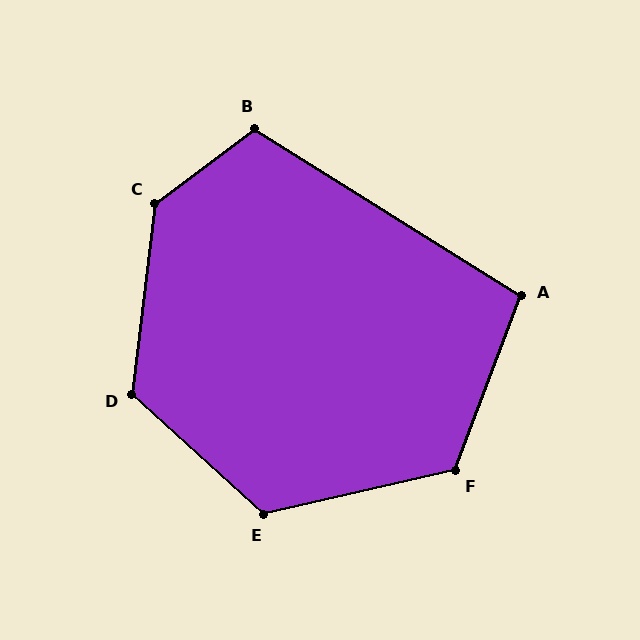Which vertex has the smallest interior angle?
A, at approximately 102 degrees.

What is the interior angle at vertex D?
Approximately 125 degrees (obtuse).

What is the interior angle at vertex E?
Approximately 125 degrees (obtuse).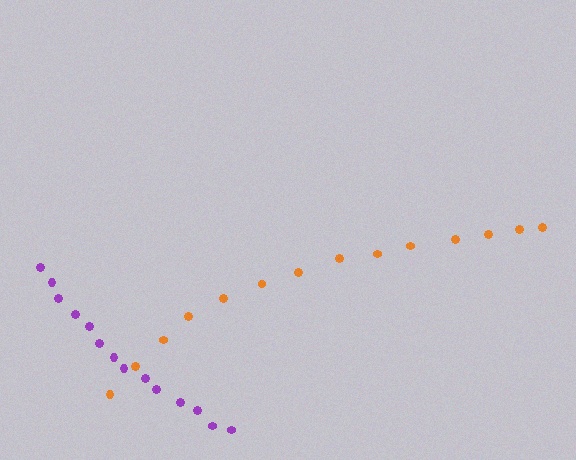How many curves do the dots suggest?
There are 2 distinct paths.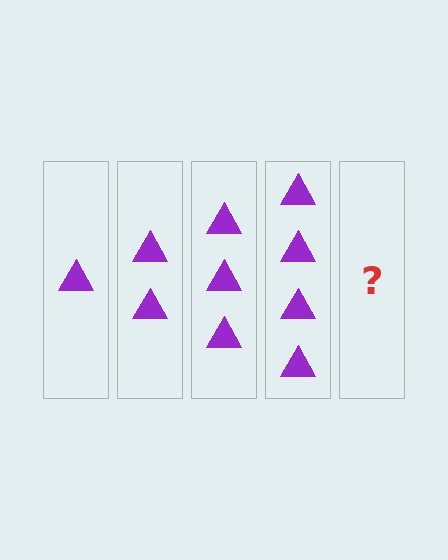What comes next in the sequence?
The next element should be 5 triangles.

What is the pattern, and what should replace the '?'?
The pattern is that each step adds one more triangle. The '?' should be 5 triangles.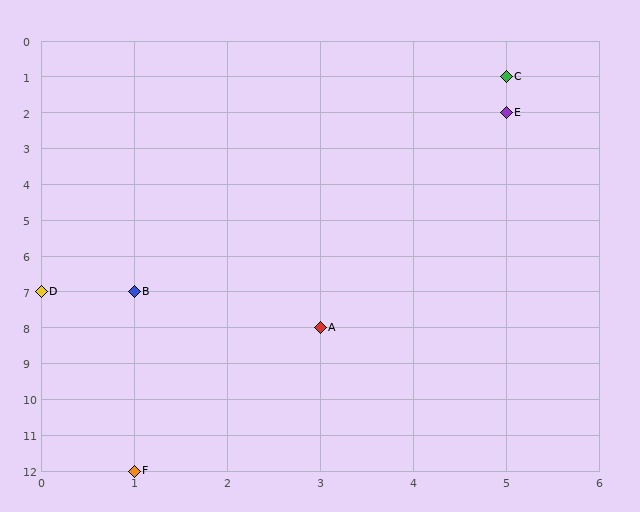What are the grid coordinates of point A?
Point A is at grid coordinates (3, 8).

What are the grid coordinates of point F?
Point F is at grid coordinates (1, 12).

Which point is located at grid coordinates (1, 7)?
Point B is at (1, 7).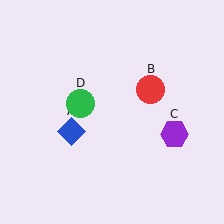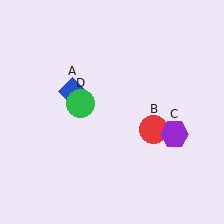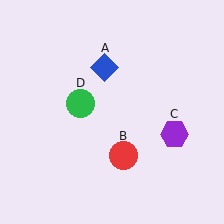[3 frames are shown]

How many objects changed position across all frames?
2 objects changed position: blue diamond (object A), red circle (object B).